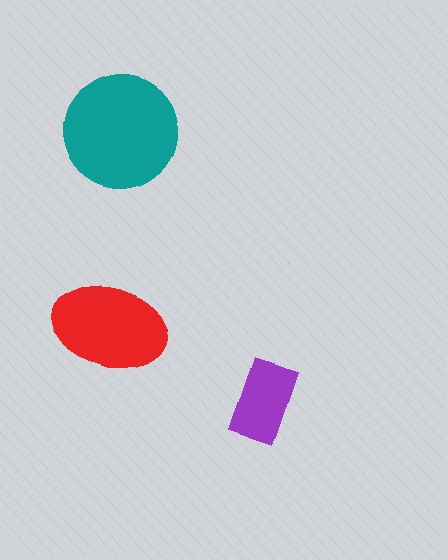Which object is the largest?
The teal circle.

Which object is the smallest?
The purple rectangle.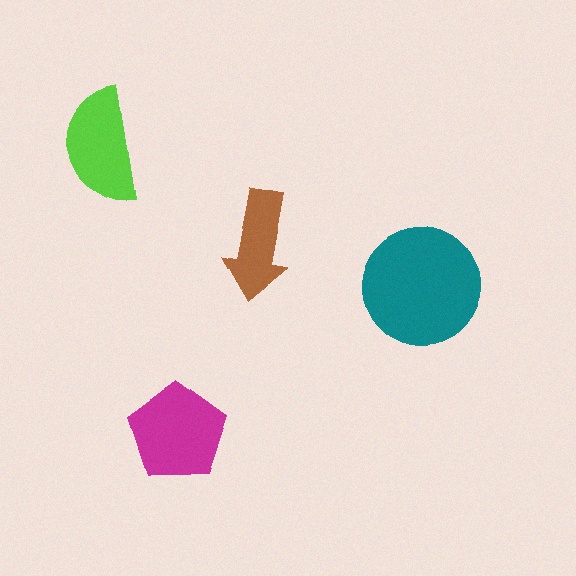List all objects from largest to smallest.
The teal circle, the magenta pentagon, the lime semicircle, the brown arrow.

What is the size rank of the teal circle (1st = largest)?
1st.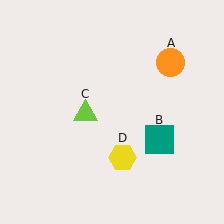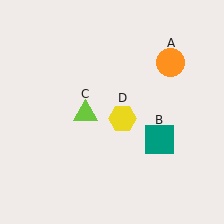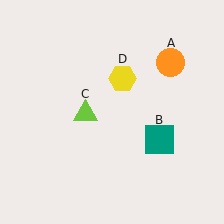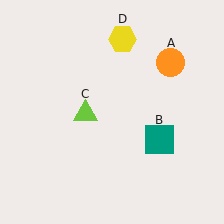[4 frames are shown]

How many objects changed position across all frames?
1 object changed position: yellow hexagon (object D).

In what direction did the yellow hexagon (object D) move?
The yellow hexagon (object D) moved up.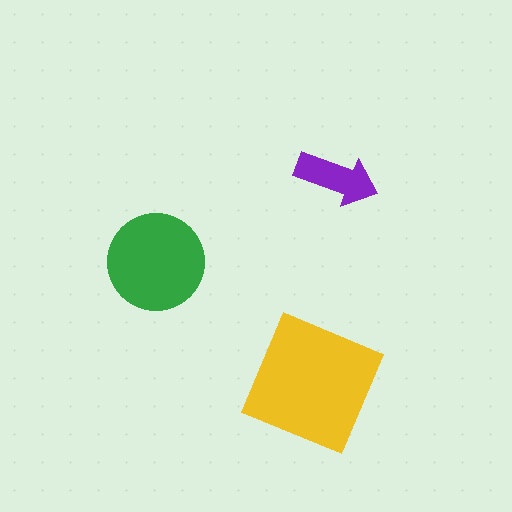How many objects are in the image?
There are 3 objects in the image.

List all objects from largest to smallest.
The yellow square, the green circle, the purple arrow.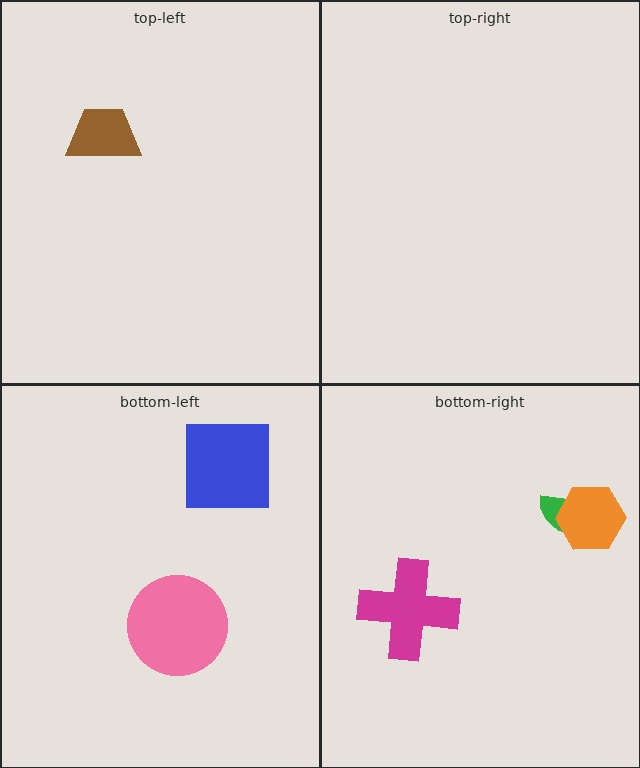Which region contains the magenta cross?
The bottom-right region.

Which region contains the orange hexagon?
The bottom-right region.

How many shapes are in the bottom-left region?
2.